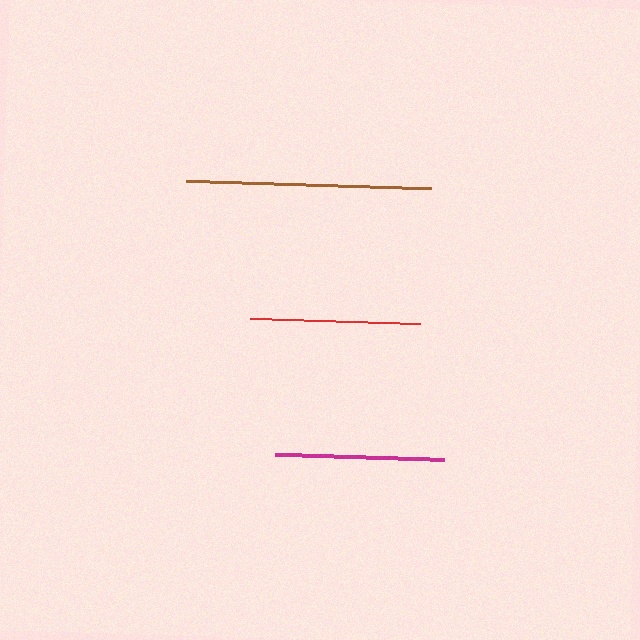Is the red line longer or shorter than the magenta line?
The red line is longer than the magenta line.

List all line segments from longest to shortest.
From longest to shortest: brown, red, magenta.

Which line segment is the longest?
The brown line is the longest at approximately 245 pixels.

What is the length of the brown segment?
The brown segment is approximately 245 pixels long.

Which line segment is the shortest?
The magenta line is the shortest at approximately 169 pixels.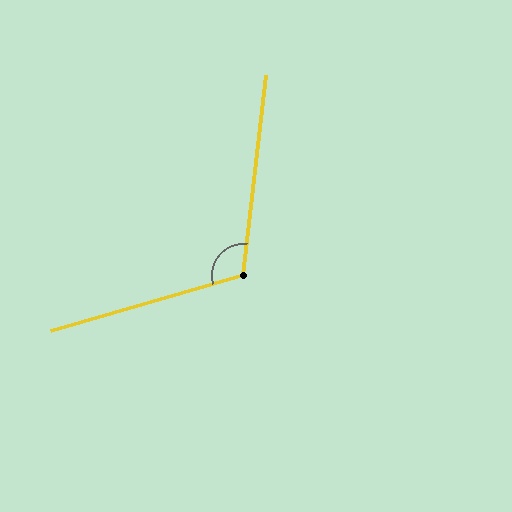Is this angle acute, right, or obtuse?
It is obtuse.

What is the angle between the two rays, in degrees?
Approximately 113 degrees.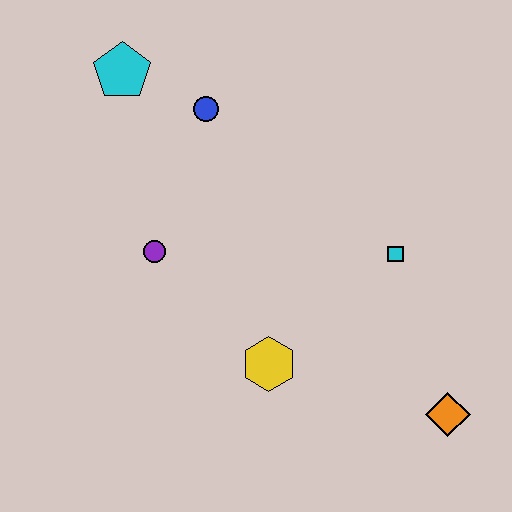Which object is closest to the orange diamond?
The cyan square is closest to the orange diamond.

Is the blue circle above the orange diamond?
Yes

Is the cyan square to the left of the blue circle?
No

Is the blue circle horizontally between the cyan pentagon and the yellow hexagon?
Yes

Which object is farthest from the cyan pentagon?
The orange diamond is farthest from the cyan pentagon.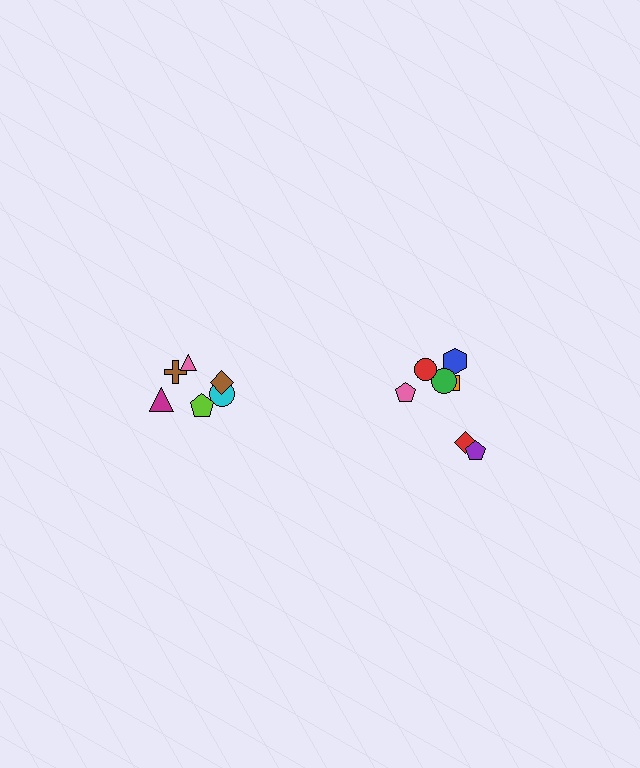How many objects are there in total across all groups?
There are 14 objects.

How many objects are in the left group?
There are 6 objects.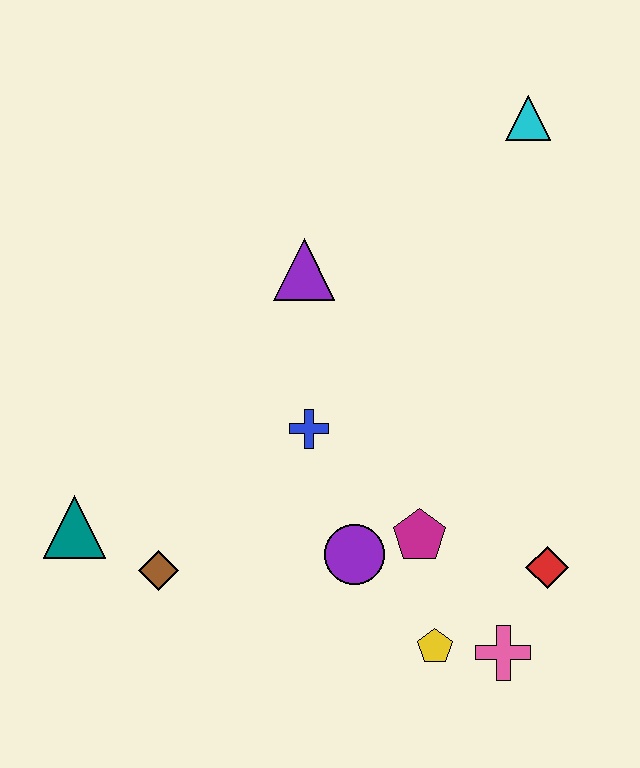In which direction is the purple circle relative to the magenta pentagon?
The purple circle is to the left of the magenta pentagon.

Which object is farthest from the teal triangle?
The cyan triangle is farthest from the teal triangle.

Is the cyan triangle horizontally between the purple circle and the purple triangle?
No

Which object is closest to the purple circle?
The magenta pentagon is closest to the purple circle.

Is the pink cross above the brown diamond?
No